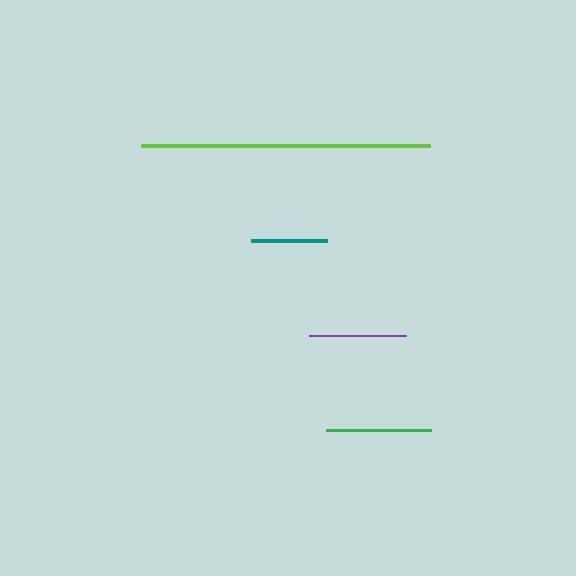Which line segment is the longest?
The lime line is the longest at approximately 290 pixels.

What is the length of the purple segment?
The purple segment is approximately 97 pixels long.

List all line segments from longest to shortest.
From longest to shortest: lime, green, purple, teal.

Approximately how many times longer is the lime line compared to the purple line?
The lime line is approximately 3.0 times the length of the purple line.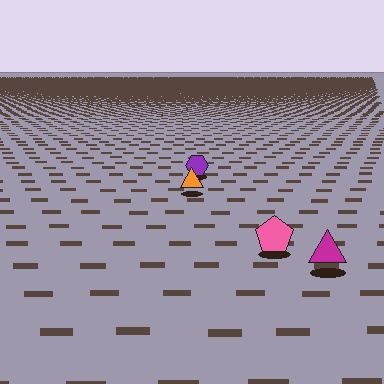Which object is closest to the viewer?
The magenta triangle is closest. The texture marks near it are larger and more spread out.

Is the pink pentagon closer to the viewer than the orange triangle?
Yes. The pink pentagon is closer — you can tell from the texture gradient: the ground texture is coarser near it.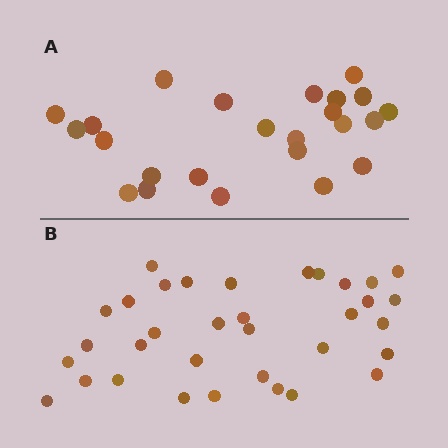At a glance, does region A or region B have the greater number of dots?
Region B (the bottom region) has more dots.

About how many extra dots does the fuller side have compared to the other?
Region B has roughly 10 or so more dots than region A.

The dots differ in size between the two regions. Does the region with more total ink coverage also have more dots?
No. Region A has more total ink coverage because its dots are larger, but region B actually contains more individual dots. Total area can be misleading — the number of items is what matters here.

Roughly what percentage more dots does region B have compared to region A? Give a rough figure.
About 40% more.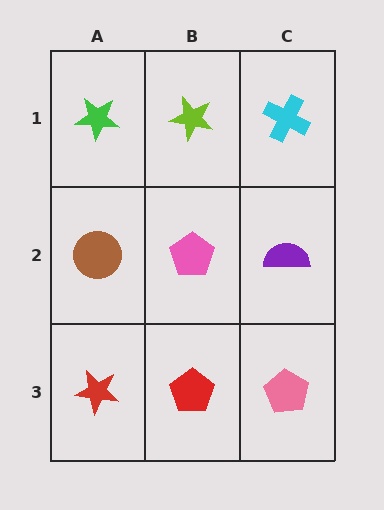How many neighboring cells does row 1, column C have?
2.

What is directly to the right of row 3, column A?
A red pentagon.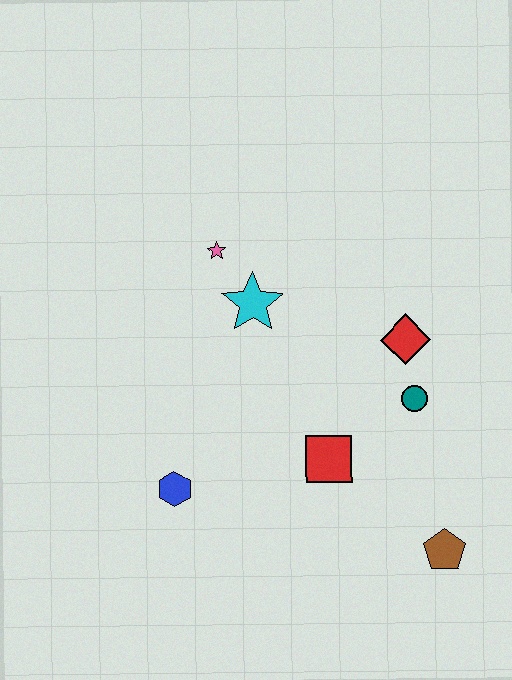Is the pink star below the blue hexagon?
No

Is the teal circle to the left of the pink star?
No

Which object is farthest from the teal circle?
The blue hexagon is farthest from the teal circle.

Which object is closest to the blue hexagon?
The red square is closest to the blue hexagon.